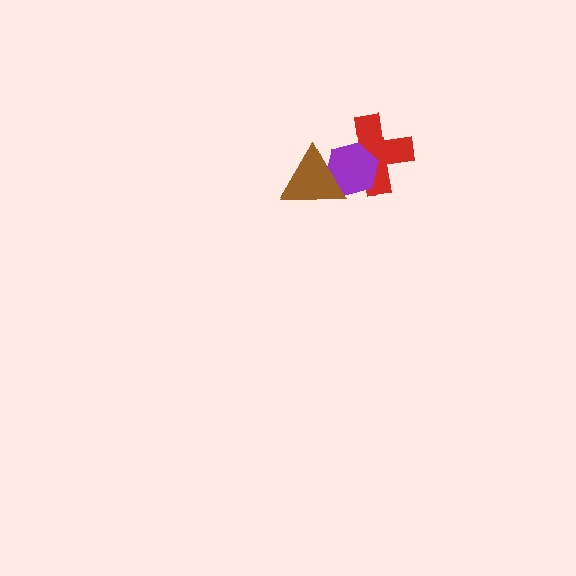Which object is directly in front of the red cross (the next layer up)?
The purple hexagon is directly in front of the red cross.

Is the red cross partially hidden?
Yes, it is partially covered by another shape.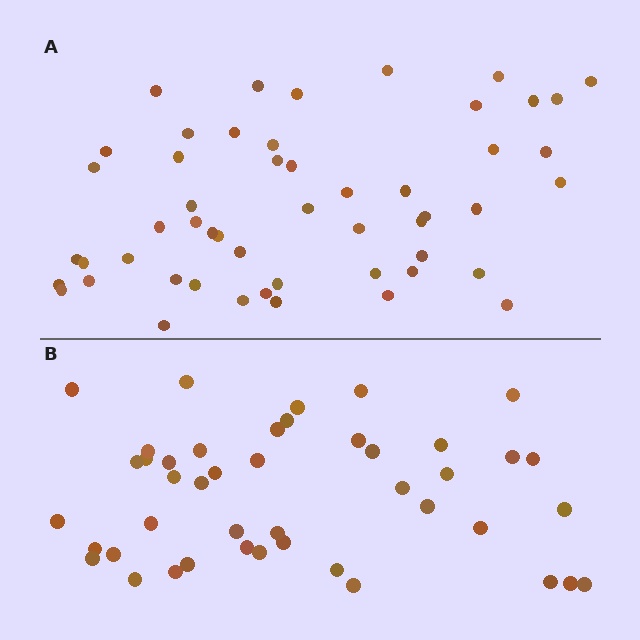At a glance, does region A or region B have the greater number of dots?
Region A (the top region) has more dots.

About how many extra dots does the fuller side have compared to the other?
Region A has roughly 8 or so more dots than region B.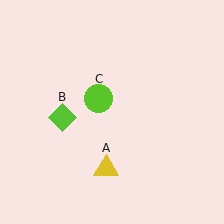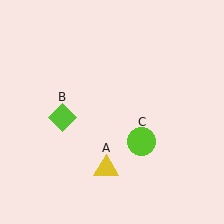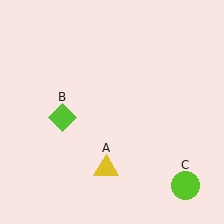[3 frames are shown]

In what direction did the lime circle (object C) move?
The lime circle (object C) moved down and to the right.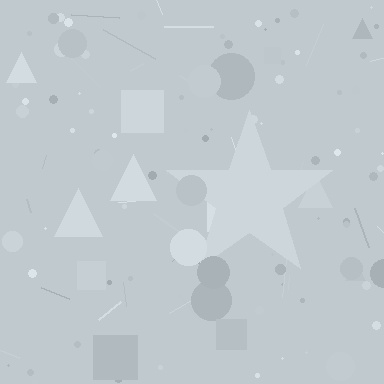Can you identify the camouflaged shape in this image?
The camouflaged shape is a star.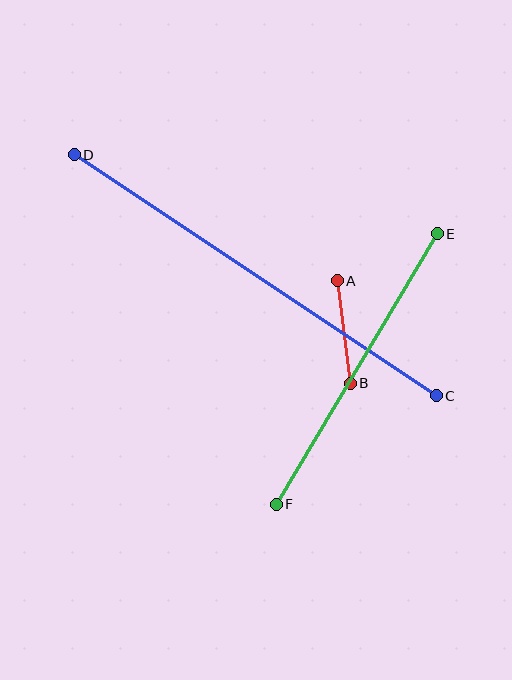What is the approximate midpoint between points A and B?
The midpoint is at approximately (344, 332) pixels.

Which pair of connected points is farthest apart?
Points C and D are farthest apart.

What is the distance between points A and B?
The distance is approximately 103 pixels.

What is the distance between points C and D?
The distance is approximately 435 pixels.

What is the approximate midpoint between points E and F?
The midpoint is at approximately (357, 369) pixels.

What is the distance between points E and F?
The distance is approximately 315 pixels.